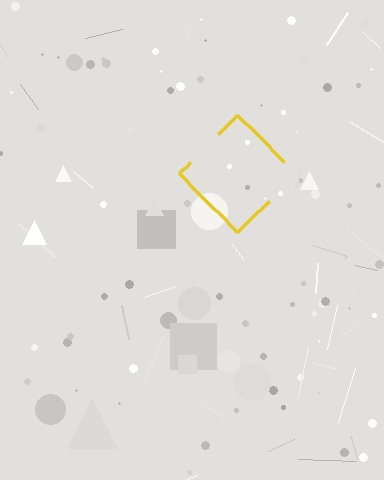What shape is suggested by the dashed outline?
The dashed outline suggests a diamond.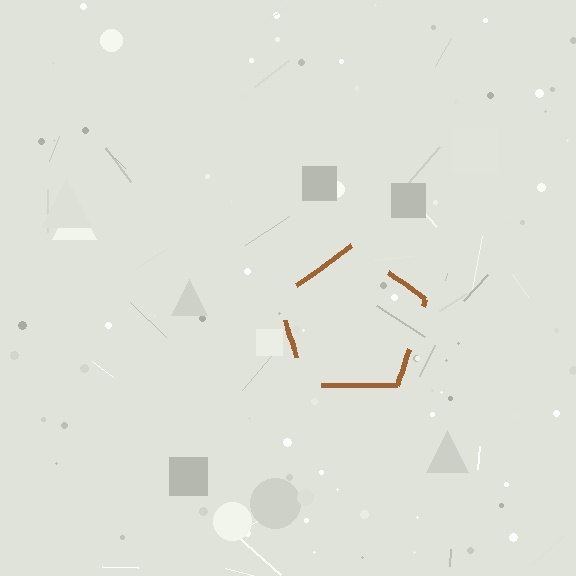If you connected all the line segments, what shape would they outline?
They would outline a pentagon.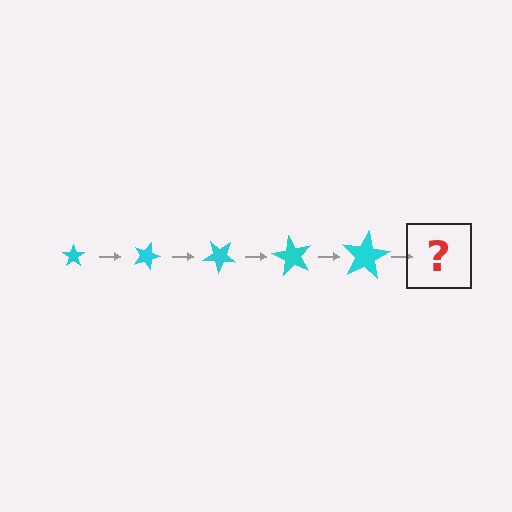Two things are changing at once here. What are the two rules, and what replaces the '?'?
The two rules are that the star grows larger each step and it rotates 20 degrees each step. The '?' should be a star, larger than the previous one and rotated 100 degrees from the start.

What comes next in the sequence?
The next element should be a star, larger than the previous one and rotated 100 degrees from the start.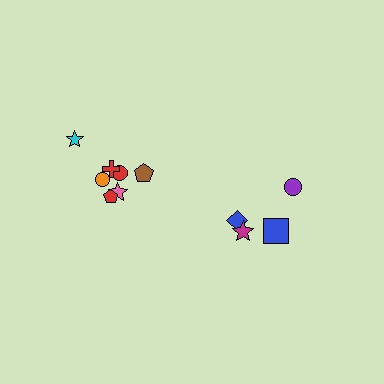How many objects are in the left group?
There are 7 objects.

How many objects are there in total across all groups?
There are 11 objects.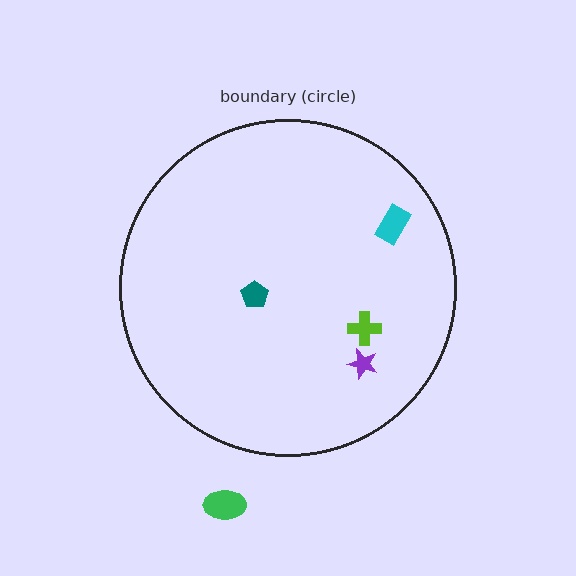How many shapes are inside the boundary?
4 inside, 1 outside.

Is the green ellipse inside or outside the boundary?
Outside.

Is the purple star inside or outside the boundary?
Inside.